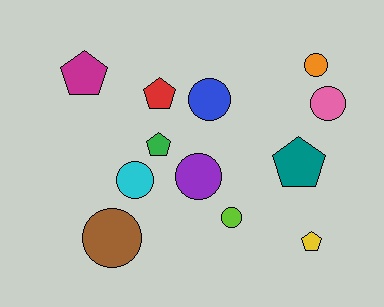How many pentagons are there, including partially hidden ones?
There are 5 pentagons.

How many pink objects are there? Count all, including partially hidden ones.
There is 1 pink object.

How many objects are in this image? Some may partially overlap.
There are 12 objects.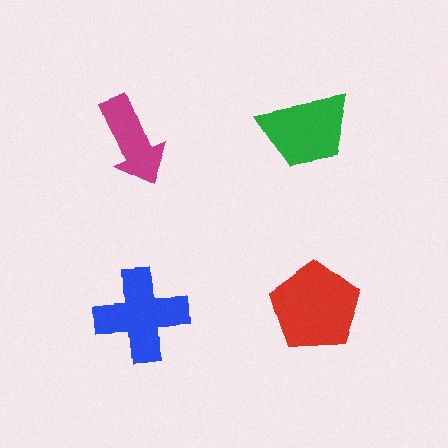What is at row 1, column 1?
A magenta arrow.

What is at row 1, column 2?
A green trapezoid.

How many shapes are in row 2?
2 shapes.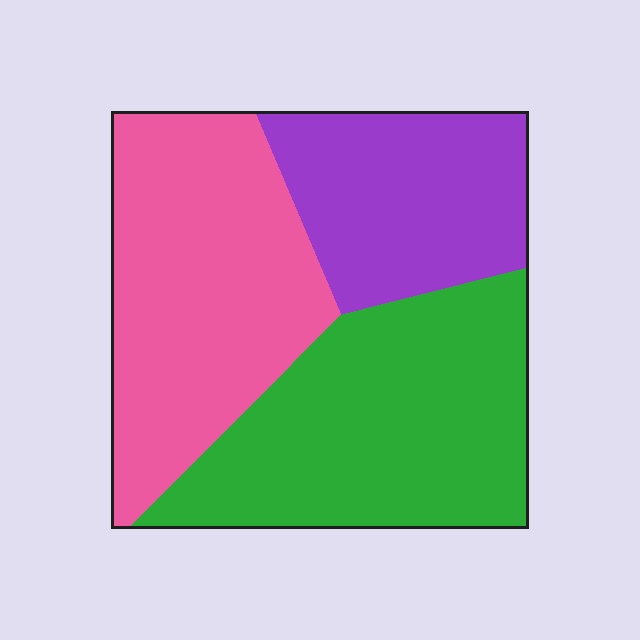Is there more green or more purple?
Green.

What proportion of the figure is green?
Green takes up between a quarter and a half of the figure.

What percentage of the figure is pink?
Pink takes up about three eighths (3/8) of the figure.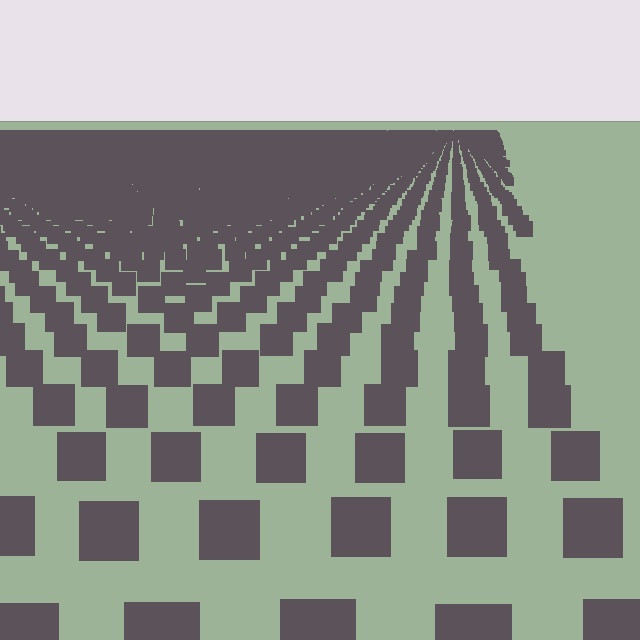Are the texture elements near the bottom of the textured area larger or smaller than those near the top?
Larger. Near the bottom, elements are closer to the viewer and appear at a bigger on-screen size.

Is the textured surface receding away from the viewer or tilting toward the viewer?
The surface is receding away from the viewer. Texture elements get smaller and denser toward the top.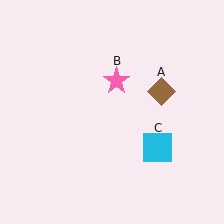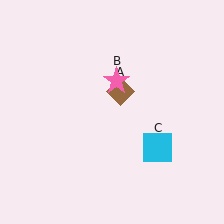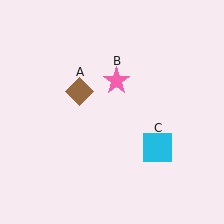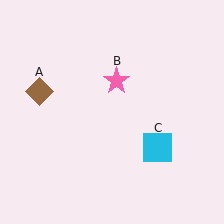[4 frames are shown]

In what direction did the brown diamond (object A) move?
The brown diamond (object A) moved left.